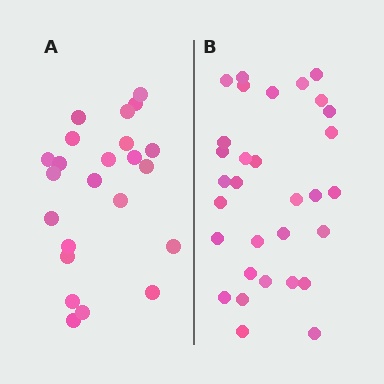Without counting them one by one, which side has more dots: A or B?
Region B (the right region) has more dots.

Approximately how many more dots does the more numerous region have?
Region B has roughly 8 or so more dots than region A.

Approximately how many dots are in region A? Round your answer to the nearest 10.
About 20 dots. (The exact count is 23, which rounds to 20.)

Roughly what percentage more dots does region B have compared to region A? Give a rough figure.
About 35% more.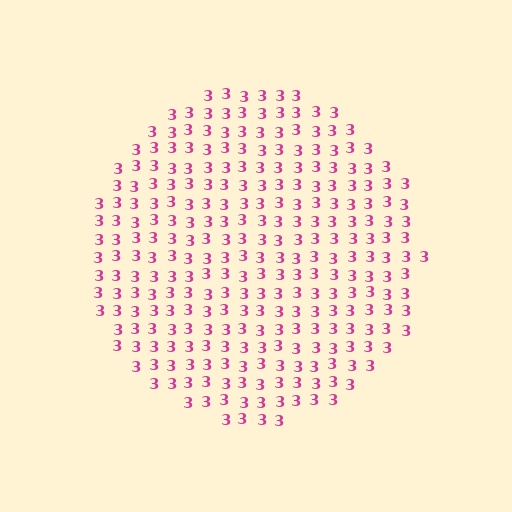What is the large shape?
The large shape is a circle.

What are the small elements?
The small elements are digit 3's.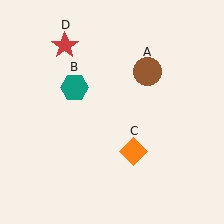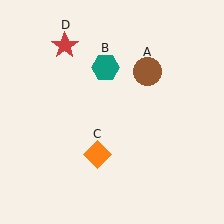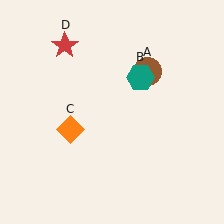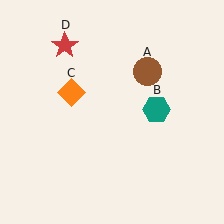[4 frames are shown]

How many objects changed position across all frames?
2 objects changed position: teal hexagon (object B), orange diamond (object C).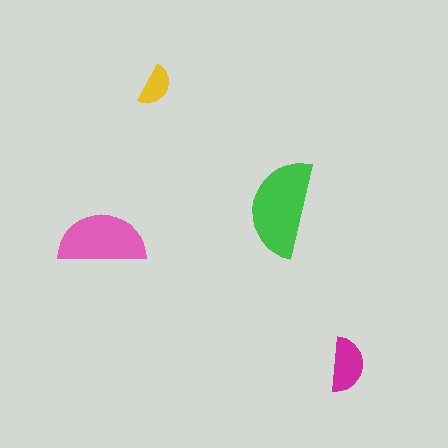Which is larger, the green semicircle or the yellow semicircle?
The green one.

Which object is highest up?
The yellow semicircle is topmost.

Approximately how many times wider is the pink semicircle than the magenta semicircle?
About 1.5 times wider.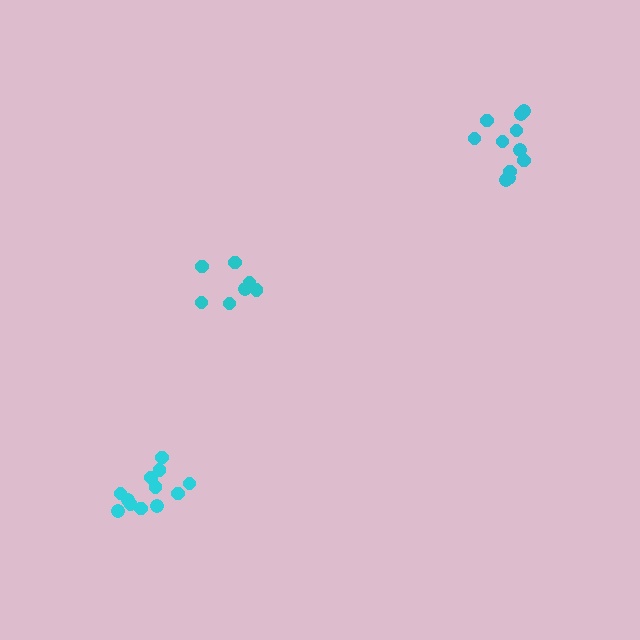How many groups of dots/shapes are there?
There are 3 groups.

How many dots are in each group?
Group 1: 7 dots, Group 2: 12 dots, Group 3: 11 dots (30 total).